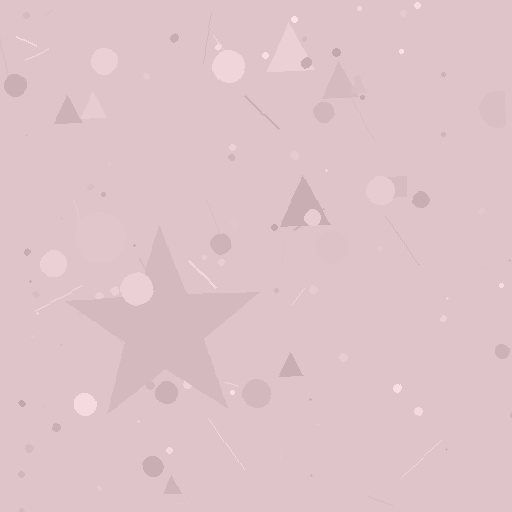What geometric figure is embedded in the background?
A star is embedded in the background.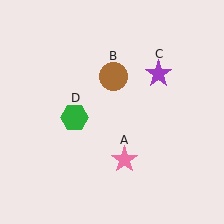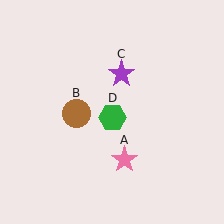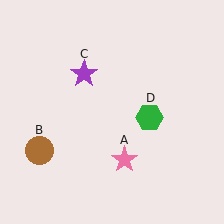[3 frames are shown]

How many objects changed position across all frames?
3 objects changed position: brown circle (object B), purple star (object C), green hexagon (object D).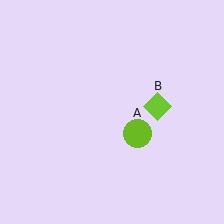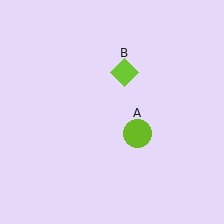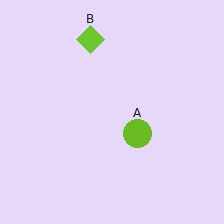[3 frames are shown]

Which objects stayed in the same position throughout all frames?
Lime circle (object A) remained stationary.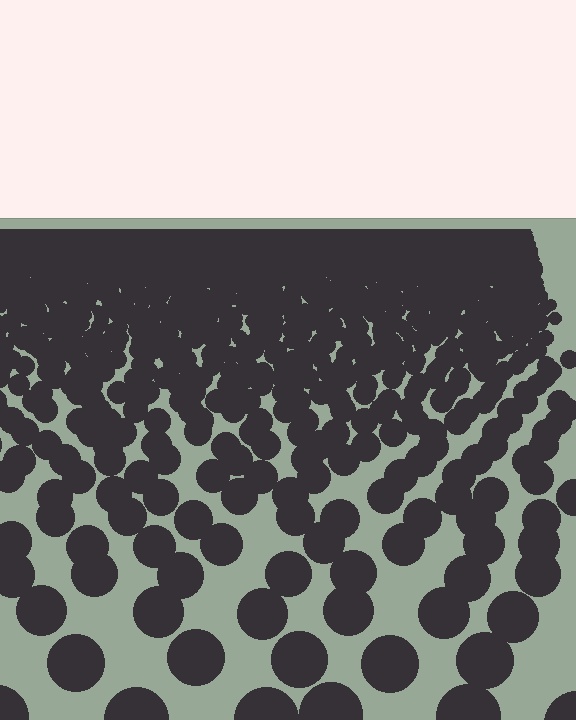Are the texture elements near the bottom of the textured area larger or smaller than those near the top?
Larger. Near the bottom, elements are closer to the viewer and appear at a bigger on-screen size.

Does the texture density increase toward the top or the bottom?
Density increases toward the top.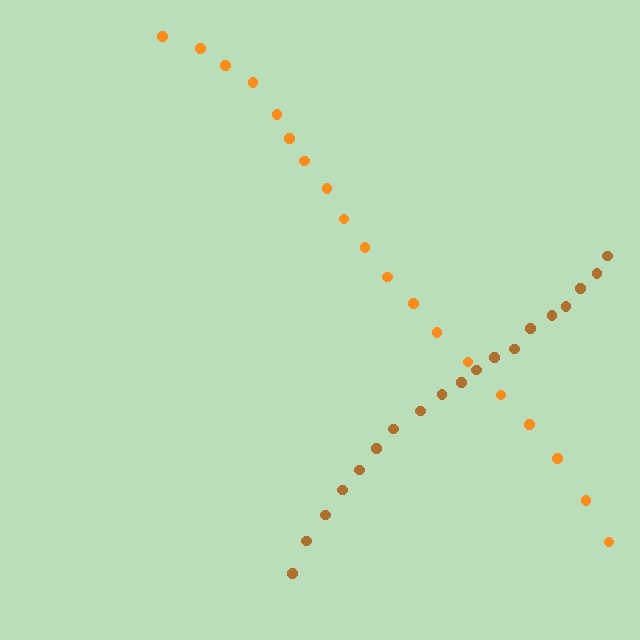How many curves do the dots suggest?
There are 2 distinct paths.